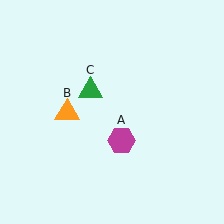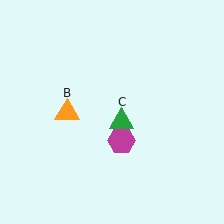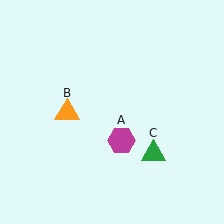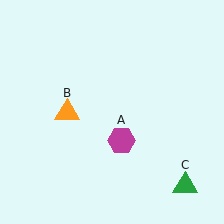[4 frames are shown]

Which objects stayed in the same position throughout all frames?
Magenta hexagon (object A) and orange triangle (object B) remained stationary.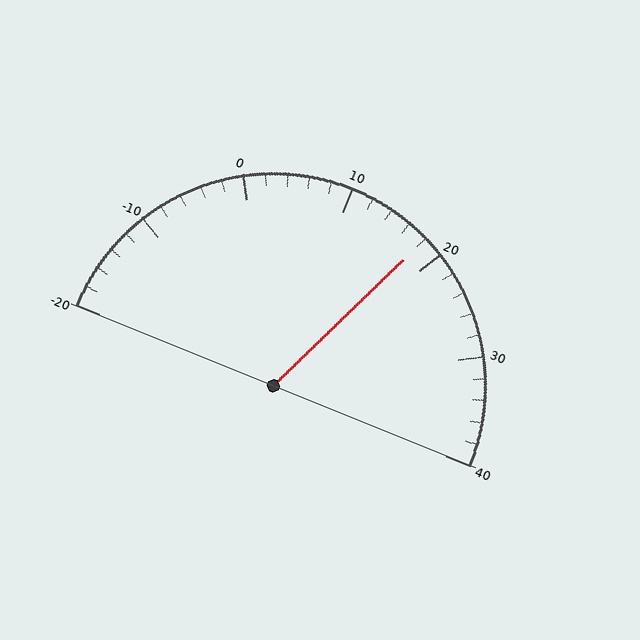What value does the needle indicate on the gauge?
The needle indicates approximately 18.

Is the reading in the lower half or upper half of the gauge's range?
The reading is in the upper half of the range (-20 to 40).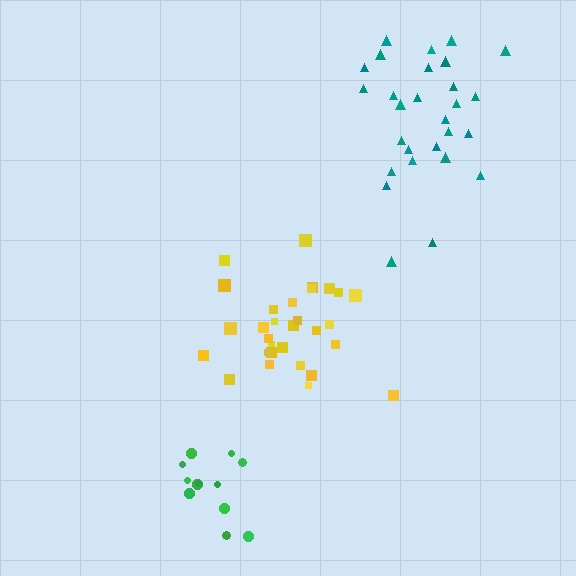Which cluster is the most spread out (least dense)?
Teal.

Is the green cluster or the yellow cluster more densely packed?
Yellow.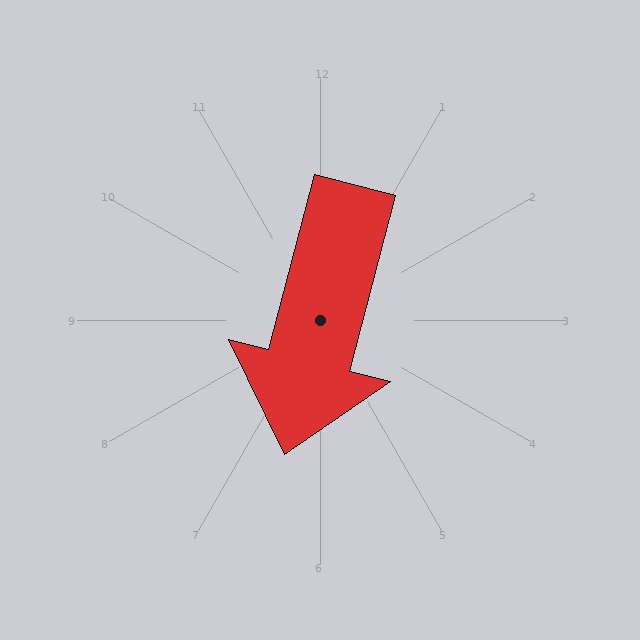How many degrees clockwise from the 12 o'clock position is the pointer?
Approximately 195 degrees.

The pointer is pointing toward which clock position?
Roughly 6 o'clock.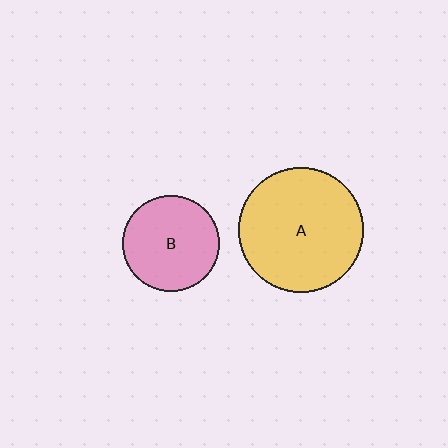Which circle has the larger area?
Circle A (yellow).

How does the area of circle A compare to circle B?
Approximately 1.7 times.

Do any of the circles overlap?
No, none of the circles overlap.